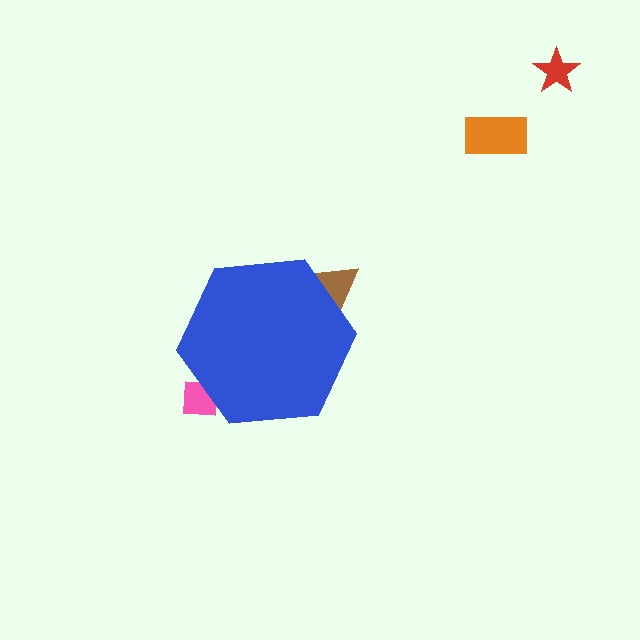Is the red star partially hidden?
No, the red star is fully visible.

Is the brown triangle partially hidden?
Yes, the brown triangle is partially hidden behind the blue hexagon.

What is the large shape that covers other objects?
A blue hexagon.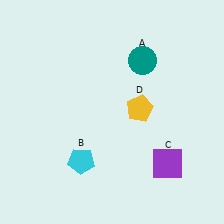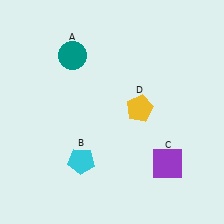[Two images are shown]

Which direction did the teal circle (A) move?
The teal circle (A) moved left.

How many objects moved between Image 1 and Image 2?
1 object moved between the two images.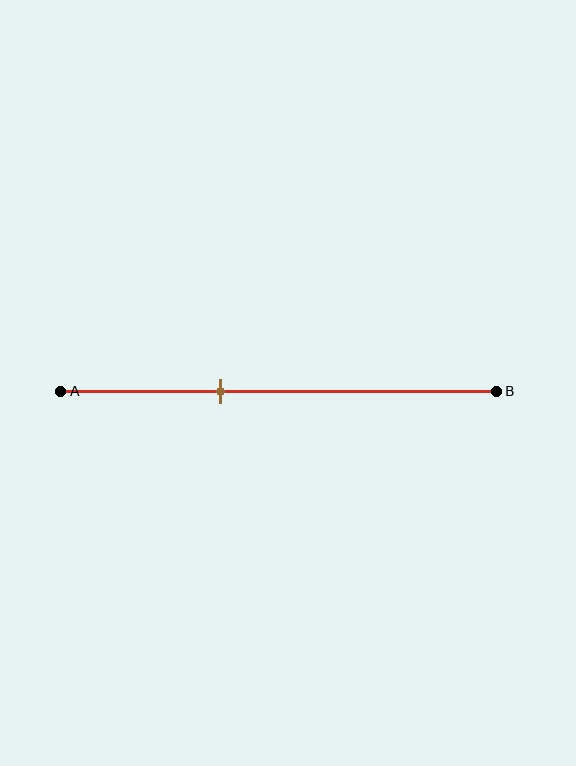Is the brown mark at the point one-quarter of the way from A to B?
No, the mark is at about 35% from A, not at the 25% one-quarter point.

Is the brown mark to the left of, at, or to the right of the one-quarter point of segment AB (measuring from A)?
The brown mark is to the right of the one-quarter point of segment AB.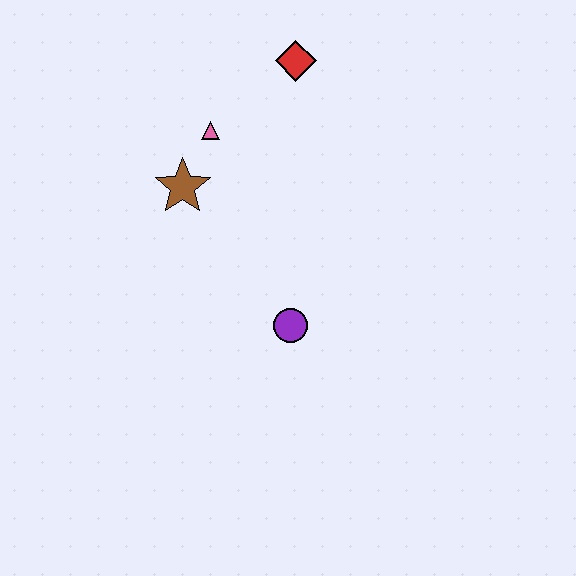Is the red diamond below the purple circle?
No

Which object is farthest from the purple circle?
The red diamond is farthest from the purple circle.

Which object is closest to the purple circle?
The brown star is closest to the purple circle.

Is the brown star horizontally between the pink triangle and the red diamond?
No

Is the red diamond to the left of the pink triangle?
No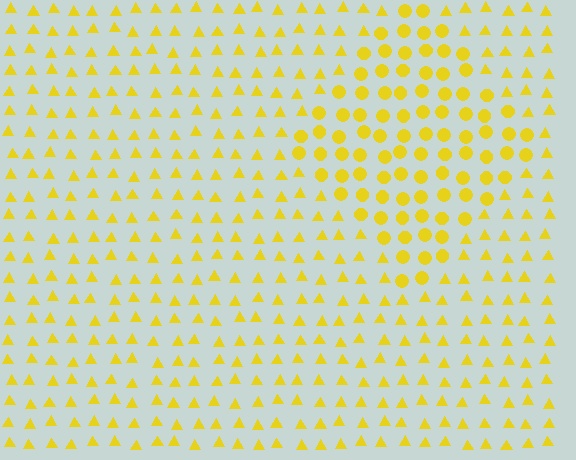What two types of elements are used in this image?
The image uses circles inside the diamond region and triangles outside it.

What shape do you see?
I see a diamond.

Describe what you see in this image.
The image is filled with small yellow elements arranged in a uniform grid. A diamond-shaped region contains circles, while the surrounding area contains triangles. The boundary is defined purely by the change in element shape.